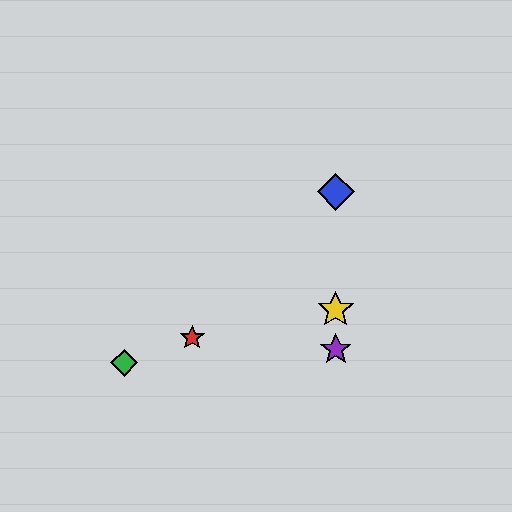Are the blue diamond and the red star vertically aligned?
No, the blue diamond is at x≈336 and the red star is at x≈192.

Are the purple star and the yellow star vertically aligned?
Yes, both are at x≈336.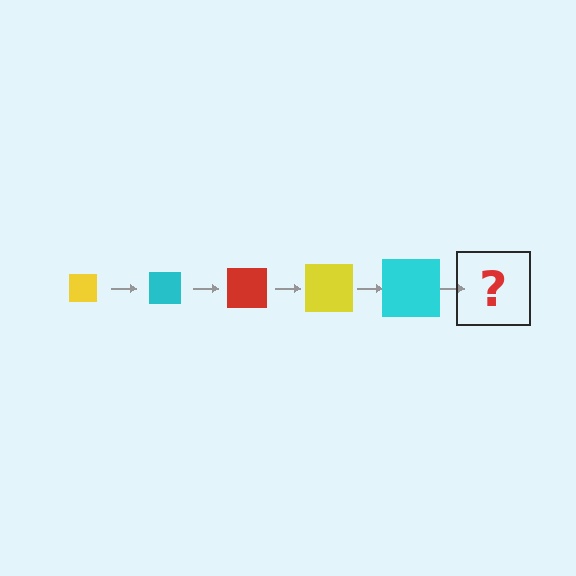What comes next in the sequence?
The next element should be a red square, larger than the previous one.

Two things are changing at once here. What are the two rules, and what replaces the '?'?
The two rules are that the square grows larger each step and the color cycles through yellow, cyan, and red. The '?' should be a red square, larger than the previous one.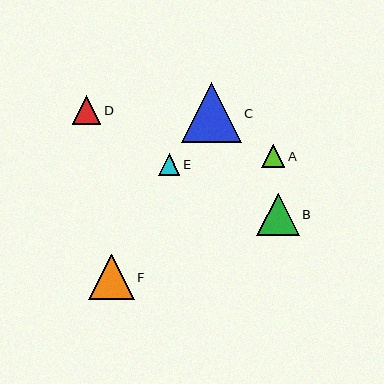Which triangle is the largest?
Triangle C is the largest with a size of approximately 60 pixels.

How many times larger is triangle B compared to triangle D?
Triangle B is approximately 1.5 times the size of triangle D.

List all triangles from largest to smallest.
From largest to smallest: C, F, B, D, A, E.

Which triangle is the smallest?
Triangle E is the smallest with a size of approximately 21 pixels.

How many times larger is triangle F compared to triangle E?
Triangle F is approximately 2.1 times the size of triangle E.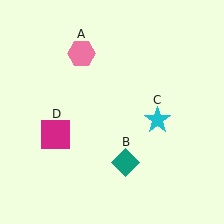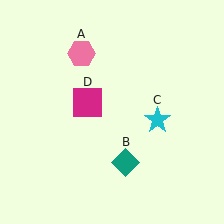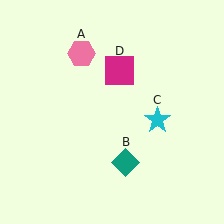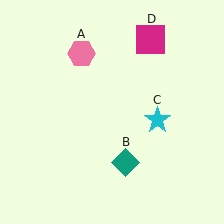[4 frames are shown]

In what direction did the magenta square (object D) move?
The magenta square (object D) moved up and to the right.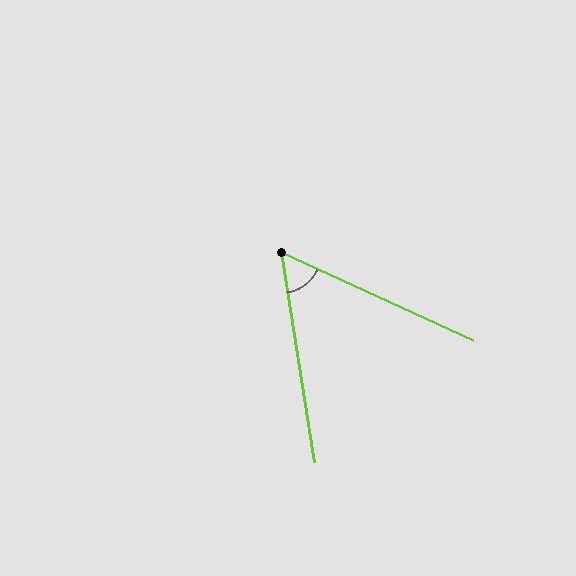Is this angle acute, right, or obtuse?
It is acute.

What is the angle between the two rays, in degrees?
Approximately 56 degrees.